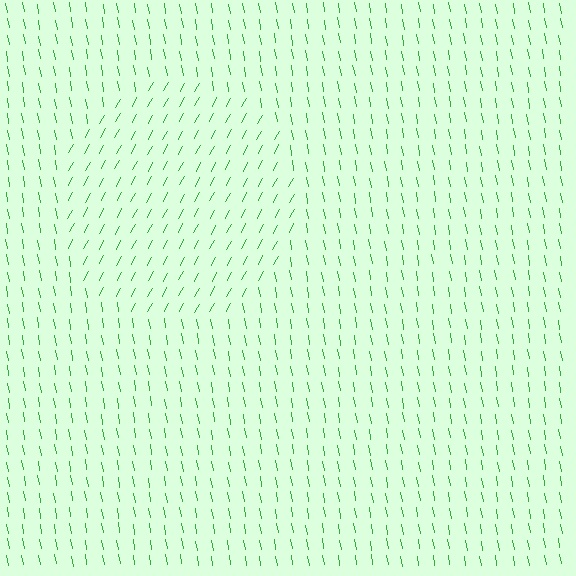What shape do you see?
I see a circle.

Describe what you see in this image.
The image is filled with small green line segments. A circle region in the image has lines oriented differently from the surrounding lines, creating a visible texture boundary.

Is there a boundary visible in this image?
Yes, there is a texture boundary formed by a change in line orientation.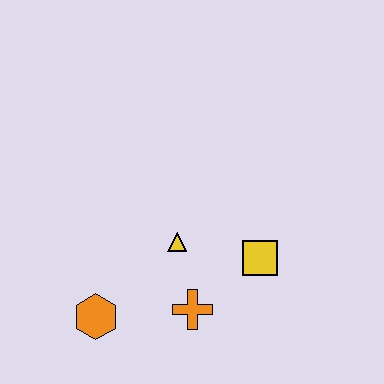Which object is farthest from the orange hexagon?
The yellow square is farthest from the orange hexagon.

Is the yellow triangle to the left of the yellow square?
Yes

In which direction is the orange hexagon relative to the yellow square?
The orange hexagon is to the left of the yellow square.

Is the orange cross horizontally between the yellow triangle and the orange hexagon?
No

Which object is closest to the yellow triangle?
The orange cross is closest to the yellow triangle.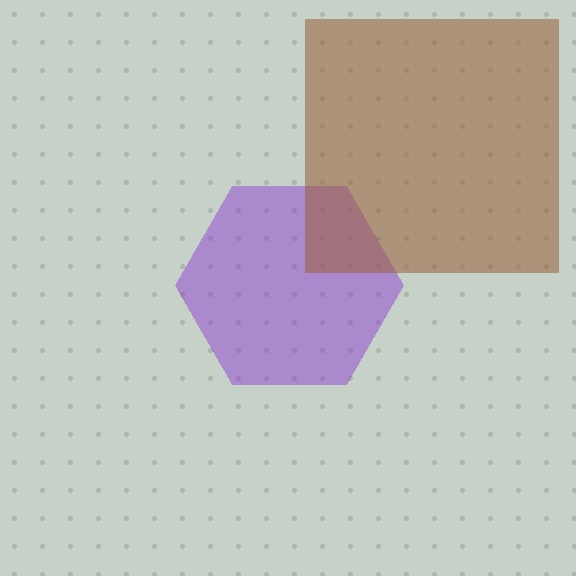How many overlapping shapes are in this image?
There are 2 overlapping shapes in the image.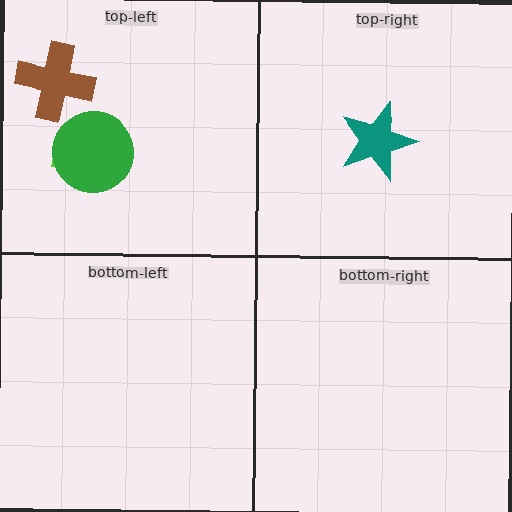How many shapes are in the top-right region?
1.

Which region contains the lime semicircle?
The top-left region.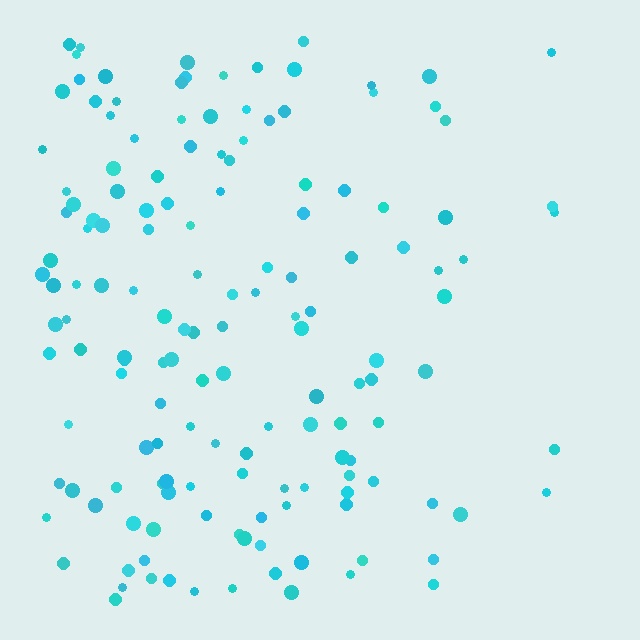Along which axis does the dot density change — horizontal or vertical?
Horizontal.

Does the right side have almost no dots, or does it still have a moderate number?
Still a moderate number, just noticeably fewer than the left.